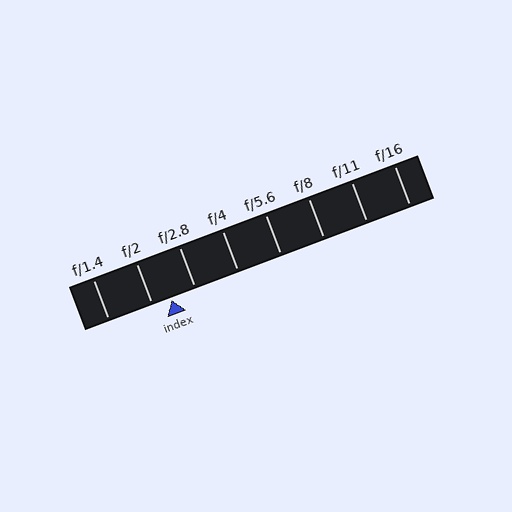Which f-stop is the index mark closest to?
The index mark is closest to f/2.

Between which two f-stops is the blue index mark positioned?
The index mark is between f/2 and f/2.8.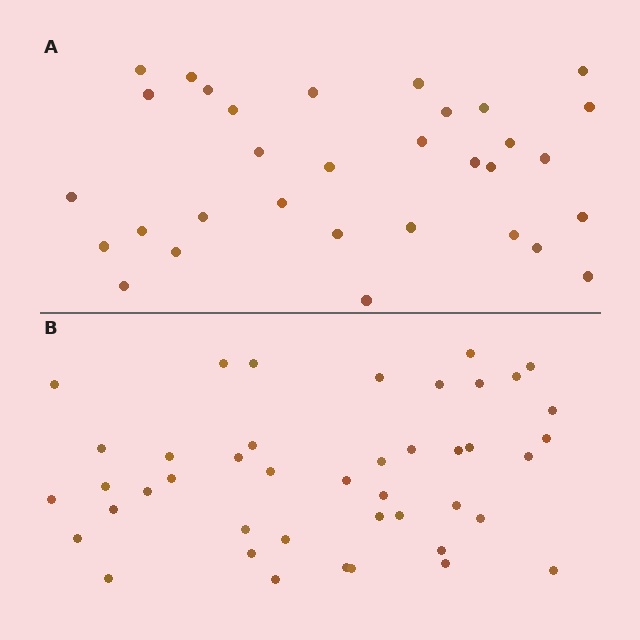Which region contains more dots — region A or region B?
Region B (the bottom region) has more dots.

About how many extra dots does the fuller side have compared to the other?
Region B has roughly 12 or so more dots than region A.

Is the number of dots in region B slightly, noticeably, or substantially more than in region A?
Region B has noticeably more, but not dramatically so. The ratio is roughly 1.3 to 1.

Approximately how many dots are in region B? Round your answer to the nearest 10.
About 40 dots. (The exact count is 43, which rounds to 40.)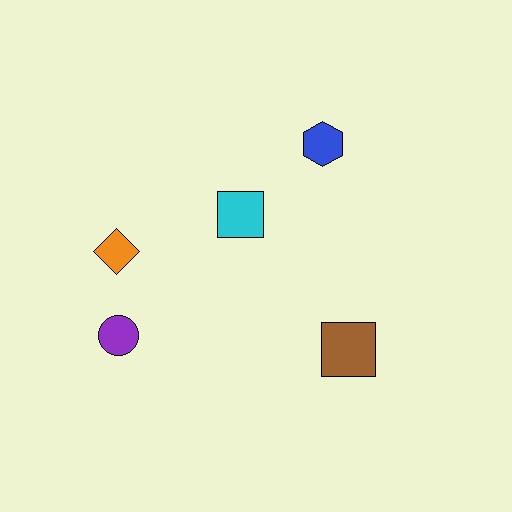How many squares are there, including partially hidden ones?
There are 2 squares.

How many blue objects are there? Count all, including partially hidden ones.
There is 1 blue object.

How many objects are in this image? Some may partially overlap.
There are 5 objects.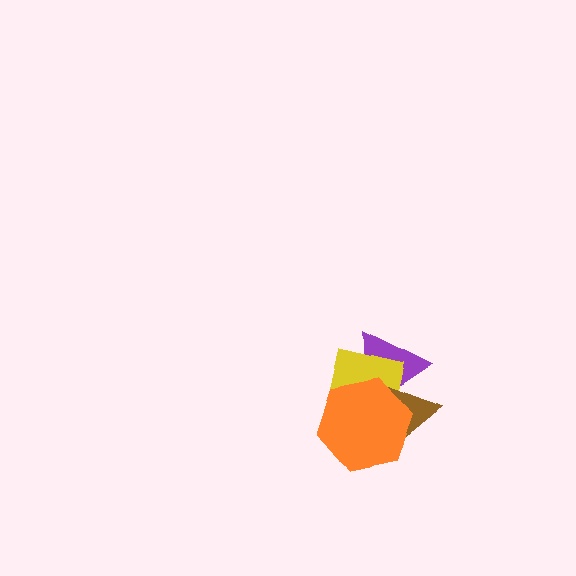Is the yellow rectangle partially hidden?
Yes, it is partially covered by another shape.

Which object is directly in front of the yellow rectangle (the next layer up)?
The brown triangle is directly in front of the yellow rectangle.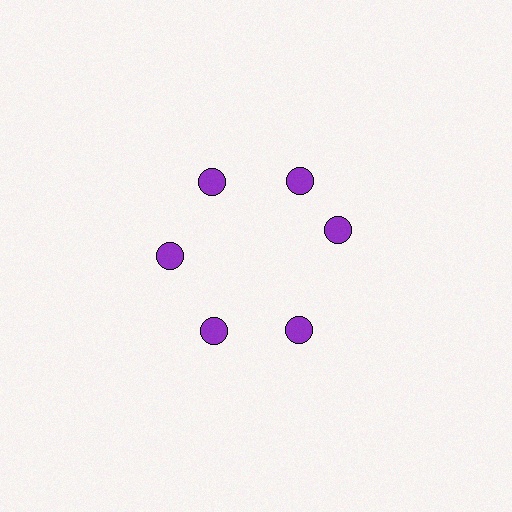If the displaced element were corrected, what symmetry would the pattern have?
It would have 6-fold rotational symmetry — the pattern would map onto itself every 60 degrees.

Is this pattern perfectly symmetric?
No. The 6 purple circles are arranged in a ring, but one element near the 3 o'clock position is rotated out of alignment along the ring, breaking the 6-fold rotational symmetry.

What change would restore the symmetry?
The symmetry would be restored by rotating it back into even spacing with its neighbors so that all 6 circles sit at equal angles and equal distance from the center.